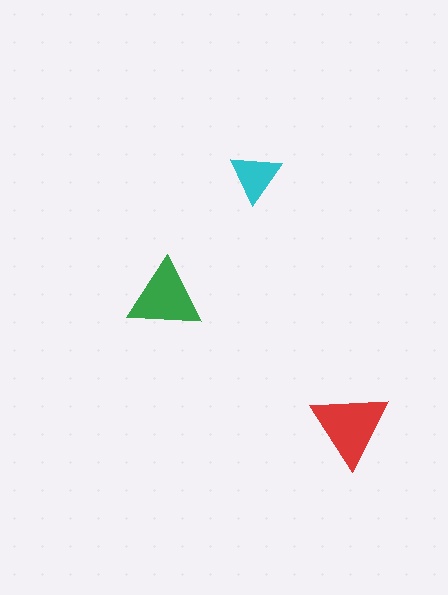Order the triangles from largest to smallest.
the red one, the green one, the cyan one.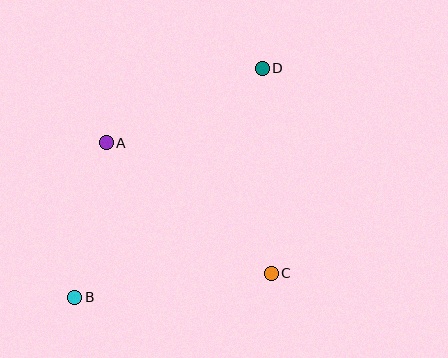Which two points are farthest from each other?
Points B and D are farthest from each other.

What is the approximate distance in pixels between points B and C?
The distance between B and C is approximately 198 pixels.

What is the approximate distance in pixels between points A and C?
The distance between A and C is approximately 210 pixels.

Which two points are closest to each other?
Points A and B are closest to each other.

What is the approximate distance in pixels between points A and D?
The distance between A and D is approximately 173 pixels.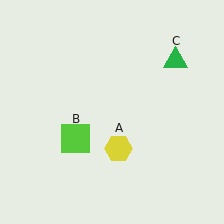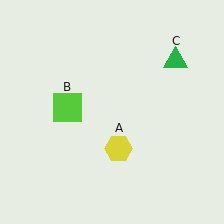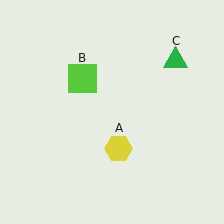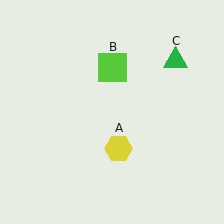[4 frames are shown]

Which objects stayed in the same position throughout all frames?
Yellow hexagon (object A) and green triangle (object C) remained stationary.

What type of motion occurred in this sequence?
The lime square (object B) rotated clockwise around the center of the scene.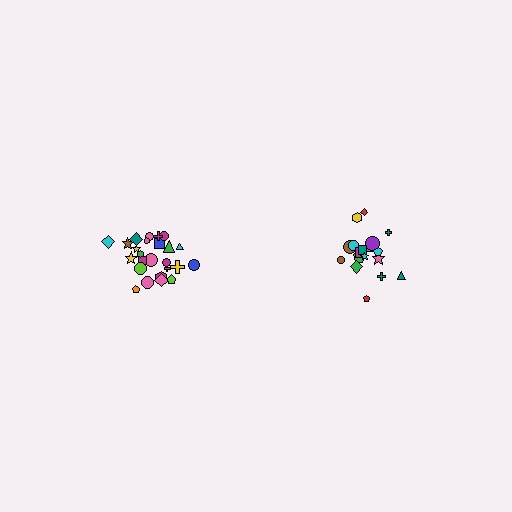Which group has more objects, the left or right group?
The left group.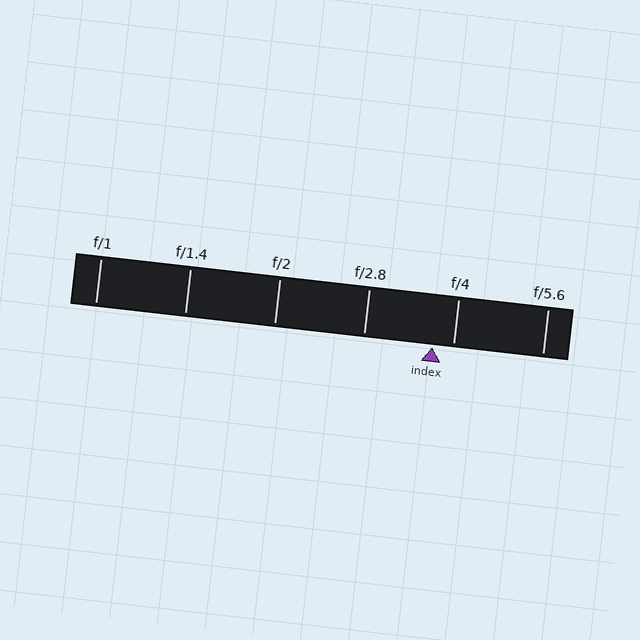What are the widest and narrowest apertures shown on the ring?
The widest aperture shown is f/1 and the narrowest is f/5.6.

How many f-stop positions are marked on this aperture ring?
There are 6 f-stop positions marked.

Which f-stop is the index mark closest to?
The index mark is closest to f/4.